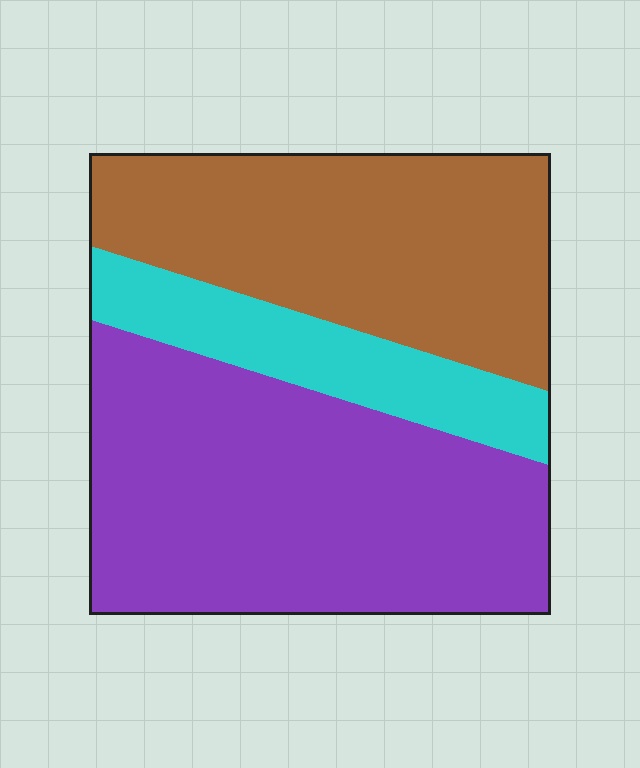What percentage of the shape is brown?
Brown covers 36% of the shape.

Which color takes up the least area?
Cyan, at roughly 15%.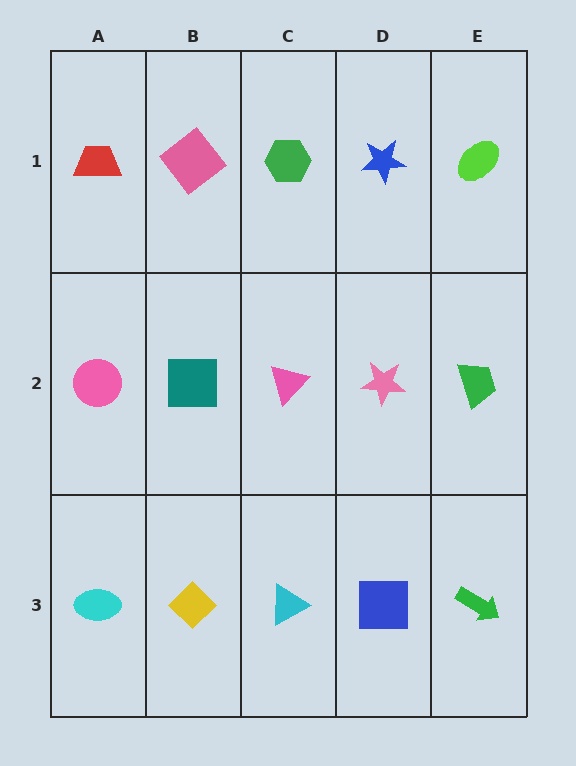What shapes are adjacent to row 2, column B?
A pink diamond (row 1, column B), a yellow diamond (row 3, column B), a pink circle (row 2, column A), a pink triangle (row 2, column C).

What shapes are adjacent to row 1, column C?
A pink triangle (row 2, column C), a pink diamond (row 1, column B), a blue star (row 1, column D).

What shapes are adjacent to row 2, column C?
A green hexagon (row 1, column C), a cyan triangle (row 3, column C), a teal square (row 2, column B), a pink star (row 2, column D).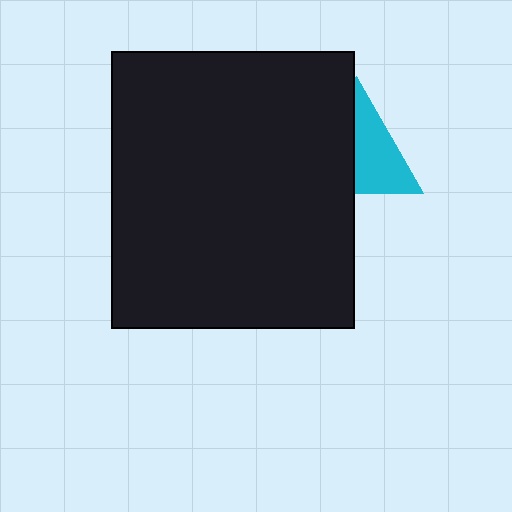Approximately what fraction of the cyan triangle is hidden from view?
Roughly 49% of the cyan triangle is hidden behind the black rectangle.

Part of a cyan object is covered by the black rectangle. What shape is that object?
It is a triangle.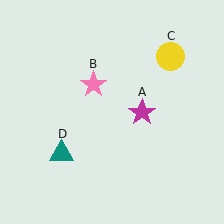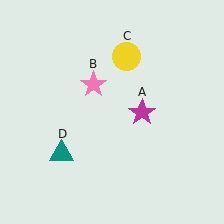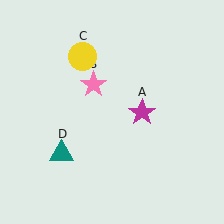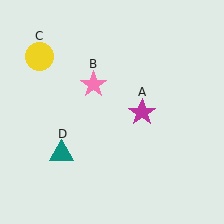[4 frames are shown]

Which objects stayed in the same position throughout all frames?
Magenta star (object A) and pink star (object B) and teal triangle (object D) remained stationary.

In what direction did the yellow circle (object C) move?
The yellow circle (object C) moved left.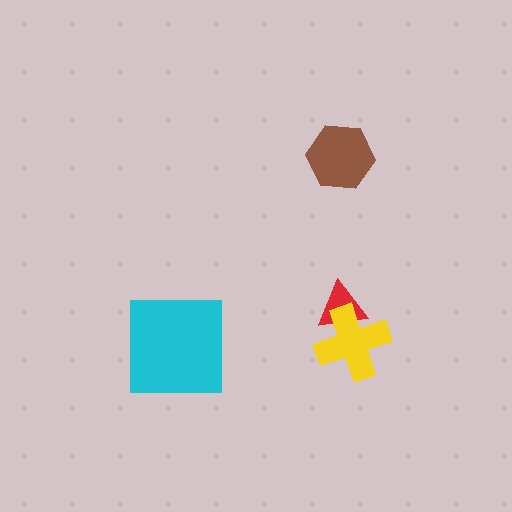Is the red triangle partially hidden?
Yes, it is partially covered by another shape.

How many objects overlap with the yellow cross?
1 object overlaps with the yellow cross.